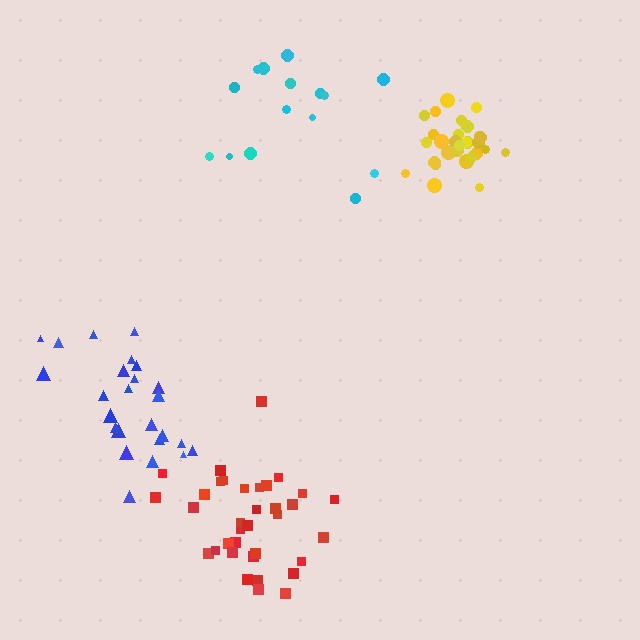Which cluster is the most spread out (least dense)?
Cyan.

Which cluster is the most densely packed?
Yellow.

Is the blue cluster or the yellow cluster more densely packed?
Yellow.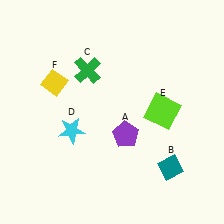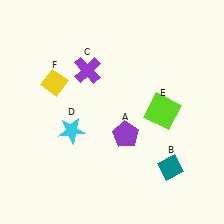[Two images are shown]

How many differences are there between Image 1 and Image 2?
There is 1 difference between the two images.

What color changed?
The cross (C) changed from green in Image 1 to purple in Image 2.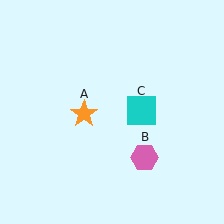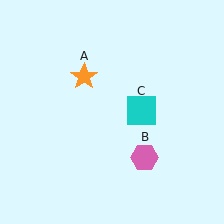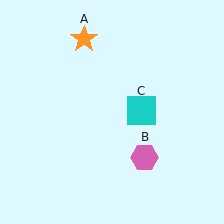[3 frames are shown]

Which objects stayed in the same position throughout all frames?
Pink hexagon (object B) and cyan square (object C) remained stationary.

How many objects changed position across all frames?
1 object changed position: orange star (object A).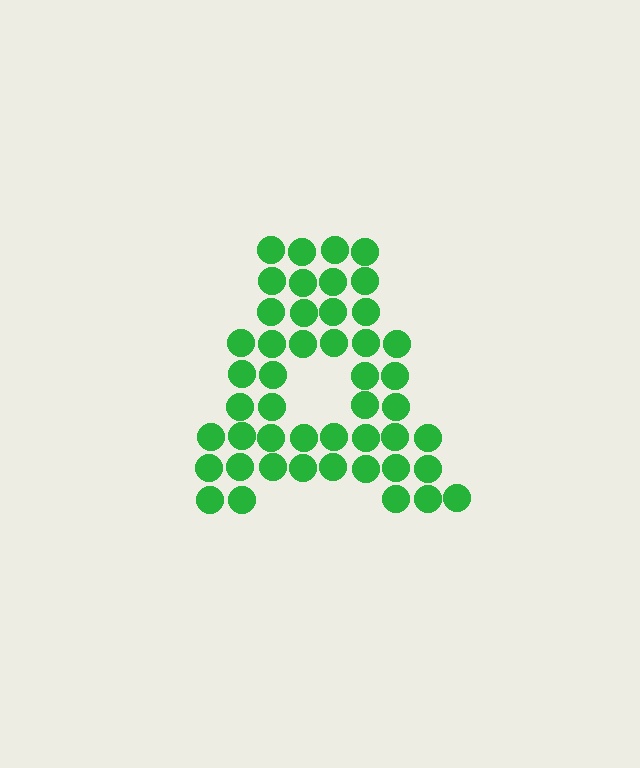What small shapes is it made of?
It is made of small circles.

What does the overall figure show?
The overall figure shows the letter A.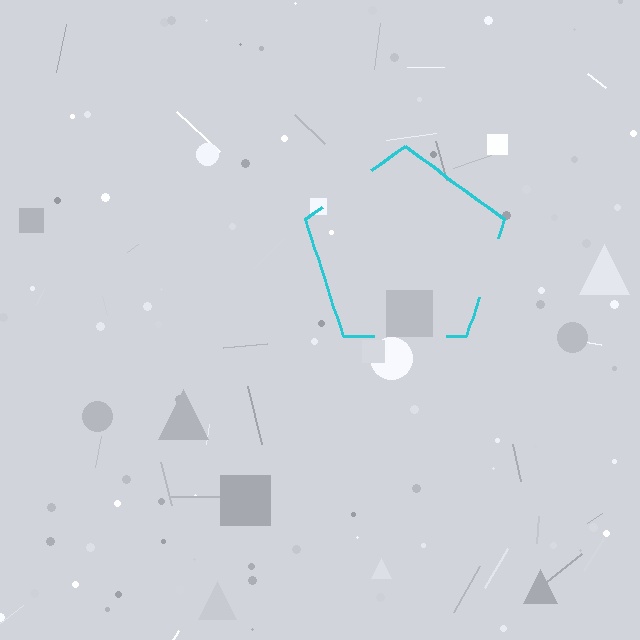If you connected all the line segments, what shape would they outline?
They would outline a pentagon.